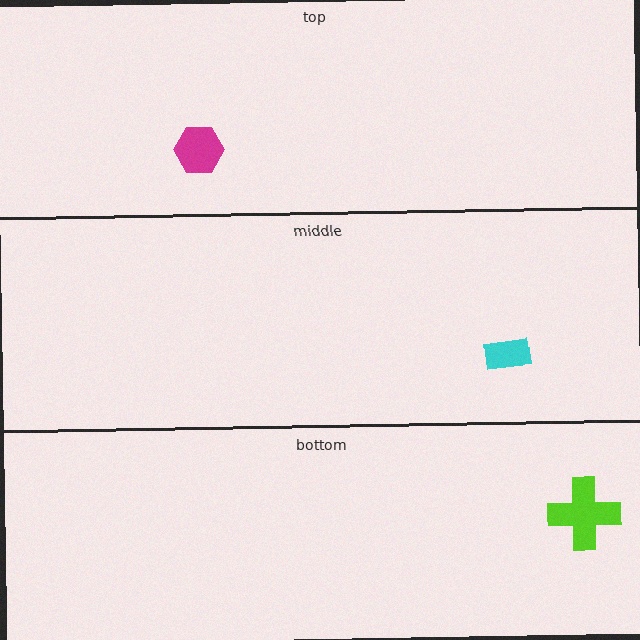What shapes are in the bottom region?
The lime cross.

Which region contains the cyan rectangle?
The middle region.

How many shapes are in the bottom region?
1.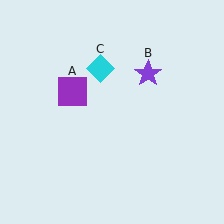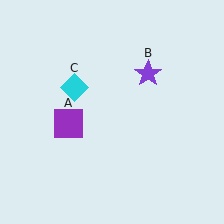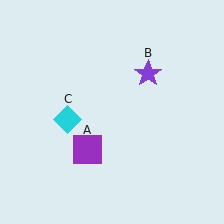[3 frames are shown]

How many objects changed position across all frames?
2 objects changed position: purple square (object A), cyan diamond (object C).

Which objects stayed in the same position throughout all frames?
Purple star (object B) remained stationary.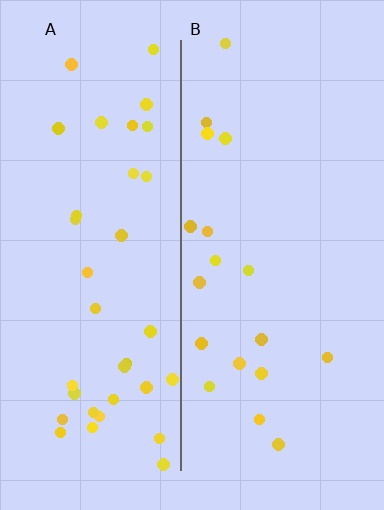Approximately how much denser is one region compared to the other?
Approximately 2.0× — region A over region B.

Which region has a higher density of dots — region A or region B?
A (the left).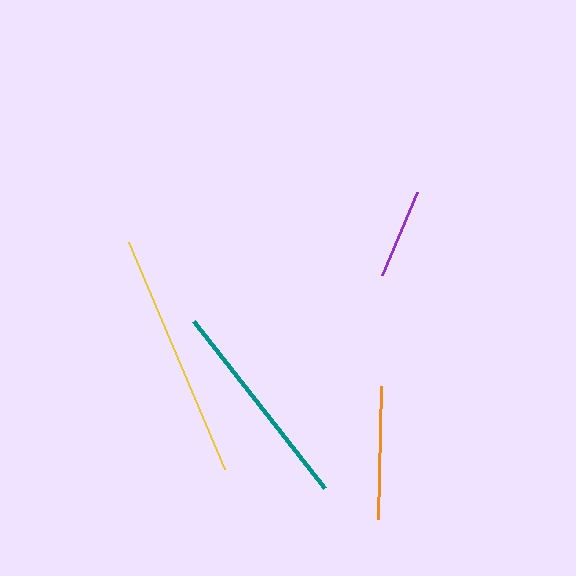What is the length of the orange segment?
The orange segment is approximately 133 pixels long.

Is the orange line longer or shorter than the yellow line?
The yellow line is longer than the orange line.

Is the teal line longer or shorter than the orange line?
The teal line is longer than the orange line.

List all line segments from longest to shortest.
From longest to shortest: yellow, teal, orange, purple.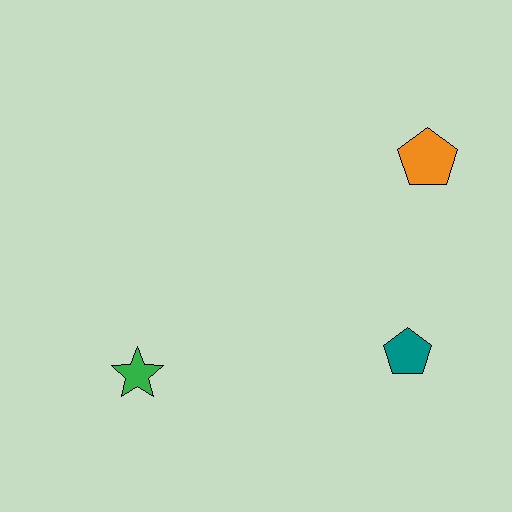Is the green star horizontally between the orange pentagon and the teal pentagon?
No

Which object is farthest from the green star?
The orange pentagon is farthest from the green star.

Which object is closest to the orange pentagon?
The teal pentagon is closest to the orange pentagon.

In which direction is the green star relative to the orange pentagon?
The green star is to the left of the orange pentagon.